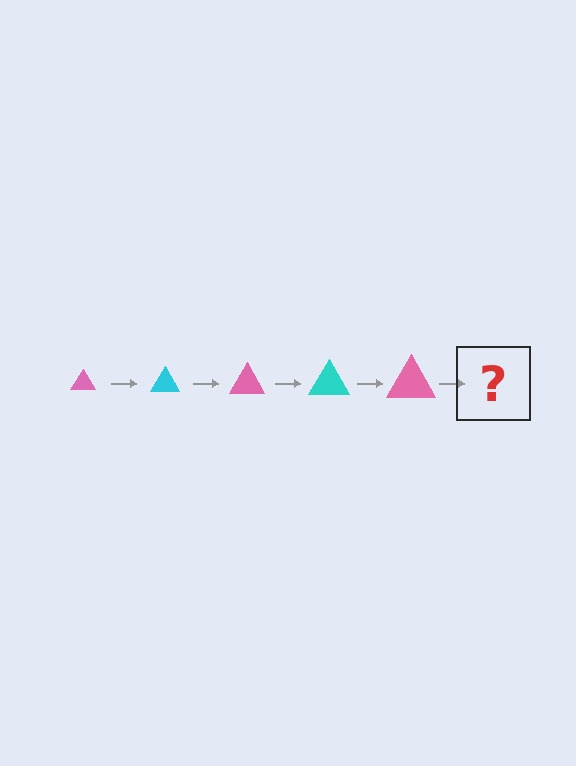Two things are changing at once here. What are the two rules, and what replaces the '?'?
The two rules are that the triangle grows larger each step and the color cycles through pink and cyan. The '?' should be a cyan triangle, larger than the previous one.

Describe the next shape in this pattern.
It should be a cyan triangle, larger than the previous one.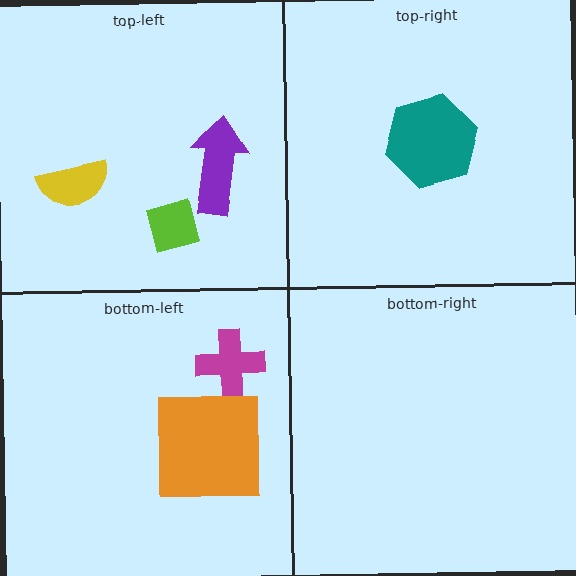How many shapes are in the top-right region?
1.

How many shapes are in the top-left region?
3.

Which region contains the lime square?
The top-left region.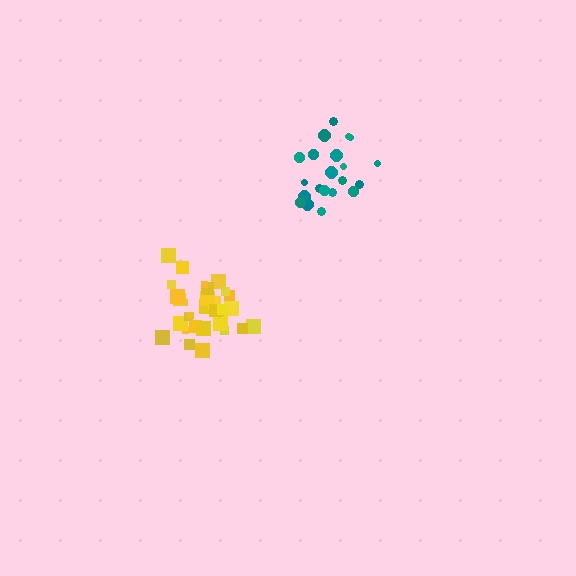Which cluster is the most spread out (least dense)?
Teal.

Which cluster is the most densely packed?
Yellow.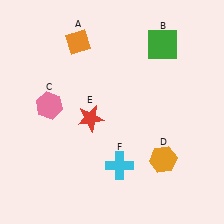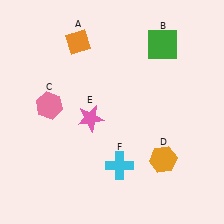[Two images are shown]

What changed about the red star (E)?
In Image 1, E is red. In Image 2, it changed to pink.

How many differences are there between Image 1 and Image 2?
There is 1 difference between the two images.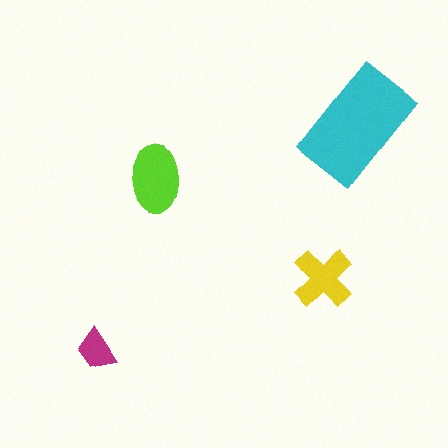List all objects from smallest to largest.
The magenta trapezoid, the yellow cross, the lime ellipse, the cyan rectangle.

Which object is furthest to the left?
The magenta trapezoid is leftmost.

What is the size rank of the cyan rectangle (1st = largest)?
1st.